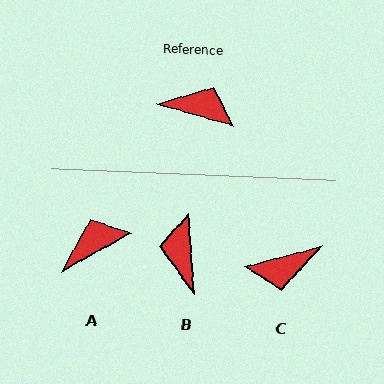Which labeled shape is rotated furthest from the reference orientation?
C, about 149 degrees away.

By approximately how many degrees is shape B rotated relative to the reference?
Approximately 110 degrees counter-clockwise.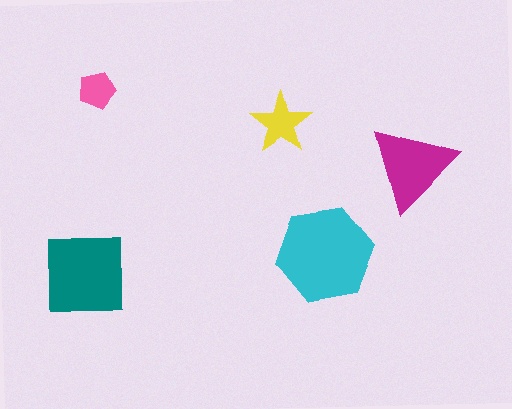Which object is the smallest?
The pink pentagon.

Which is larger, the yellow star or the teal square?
The teal square.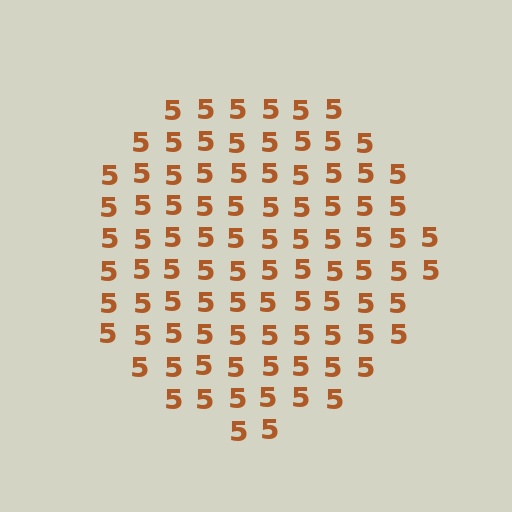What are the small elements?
The small elements are digit 5's.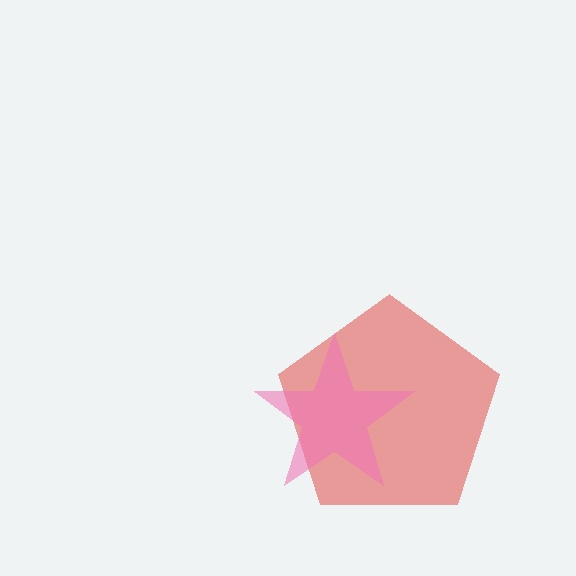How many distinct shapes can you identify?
There are 2 distinct shapes: a red pentagon, a pink star.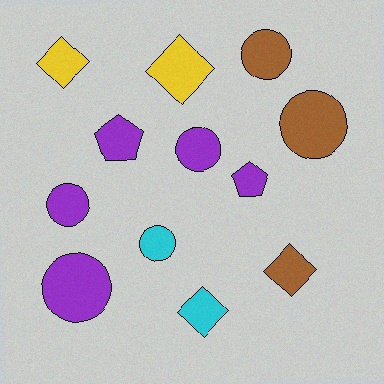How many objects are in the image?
There are 12 objects.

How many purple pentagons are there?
There are 2 purple pentagons.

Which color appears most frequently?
Purple, with 5 objects.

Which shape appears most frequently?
Circle, with 6 objects.